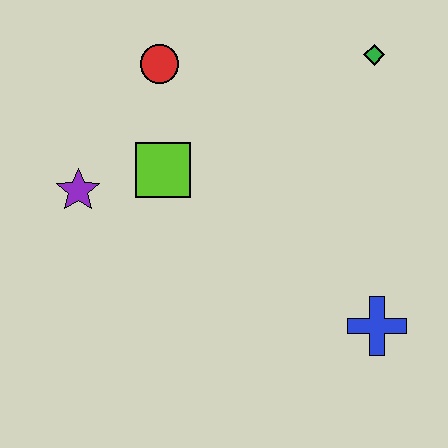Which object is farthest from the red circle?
The blue cross is farthest from the red circle.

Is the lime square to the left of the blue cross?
Yes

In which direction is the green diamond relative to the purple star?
The green diamond is to the right of the purple star.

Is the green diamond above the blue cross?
Yes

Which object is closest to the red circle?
The lime square is closest to the red circle.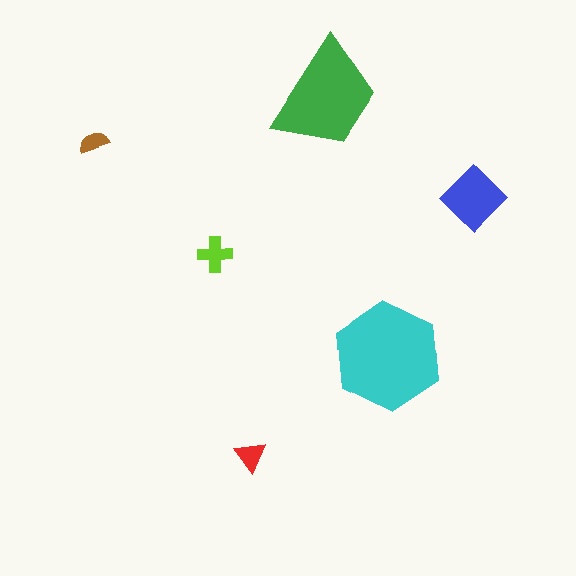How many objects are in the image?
There are 6 objects in the image.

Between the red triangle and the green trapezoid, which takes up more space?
The green trapezoid.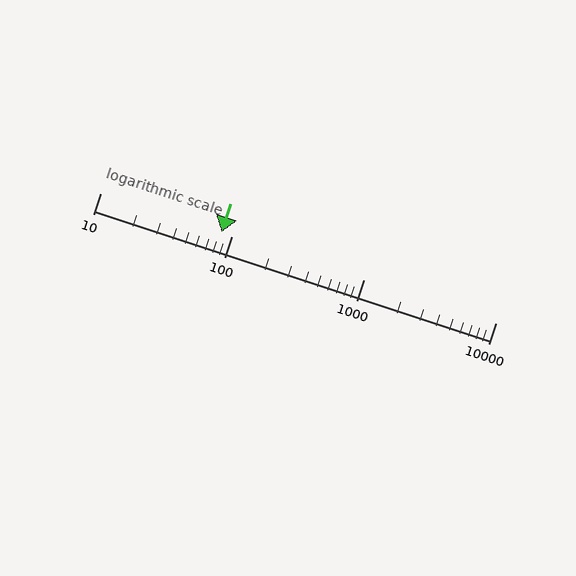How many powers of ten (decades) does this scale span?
The scale spans 3 decades, from 10 to 10000.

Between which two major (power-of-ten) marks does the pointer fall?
The pointer is between 10 and 100.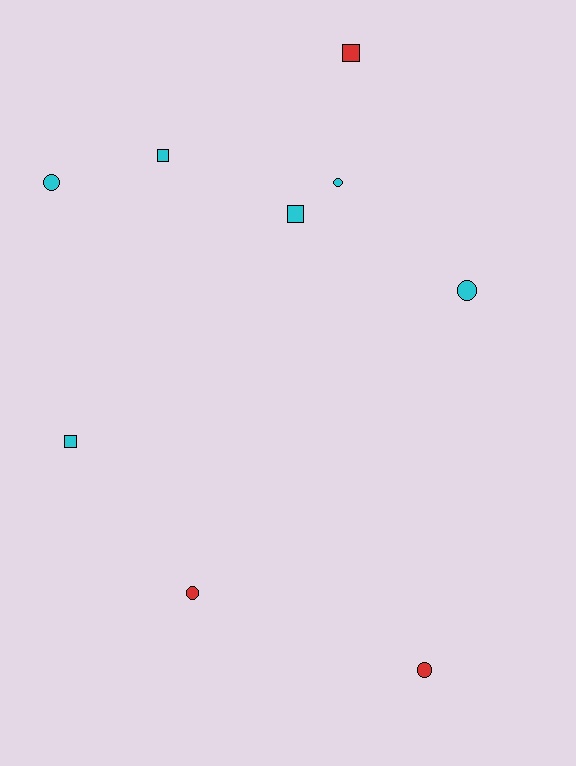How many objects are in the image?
There are 9 objects.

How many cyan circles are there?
There are 3 cyan circles.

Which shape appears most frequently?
Circle, with 5 objects.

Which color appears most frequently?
Cyan, with 6 objects.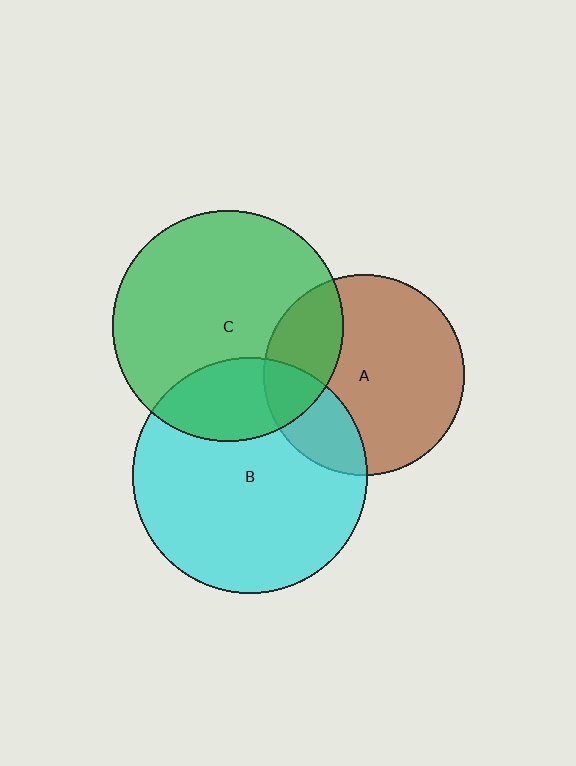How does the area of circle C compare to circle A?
Approximately 1.3 times.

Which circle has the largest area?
Circle B (cyan).